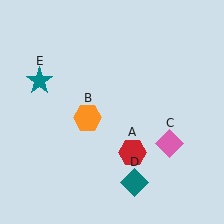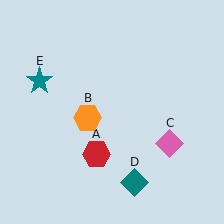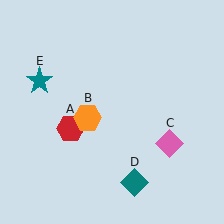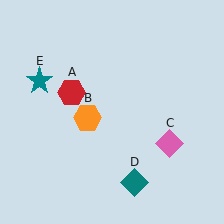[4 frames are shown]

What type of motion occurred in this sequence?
The red hexagon (object A) rotated clockwise around the center of the scene.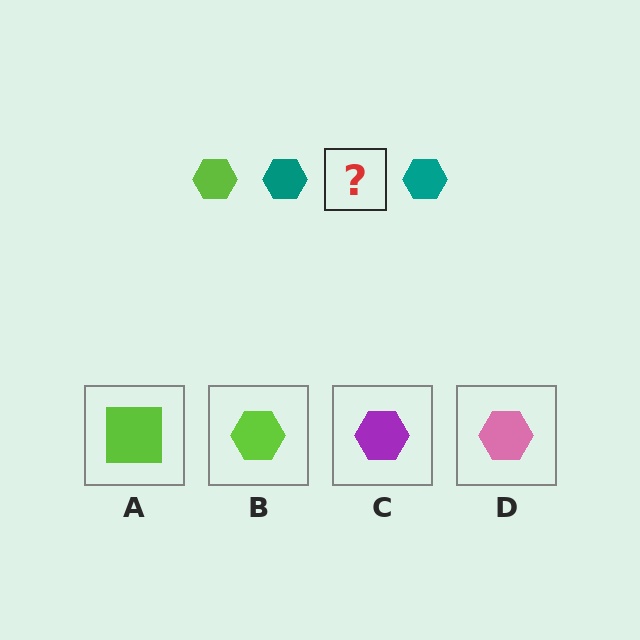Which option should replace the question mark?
Option B.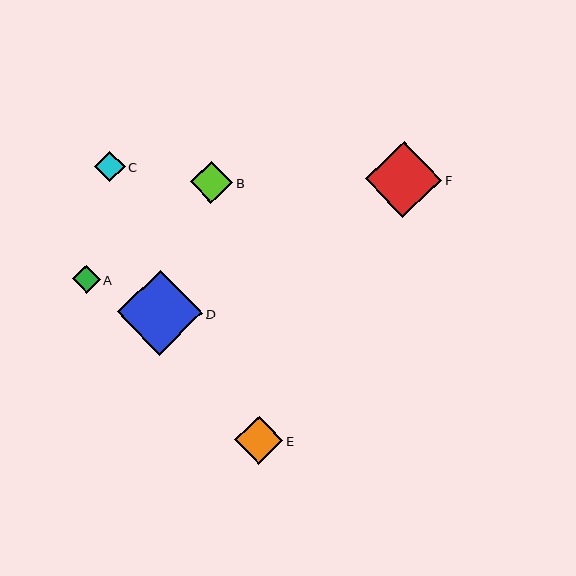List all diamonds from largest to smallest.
From largest to smallest: D, F, E, B, C, A.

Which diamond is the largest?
Diamond D is the largest with a size of approximately 85 pixels.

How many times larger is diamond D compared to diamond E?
Diamond D is approximately 1.7 times the size of diamond E.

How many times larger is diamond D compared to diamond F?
Diamond D is approximately 1.1 times the size of diamond F.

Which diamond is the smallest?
Diamond A is the smallest with a size of approximately 28 pixels.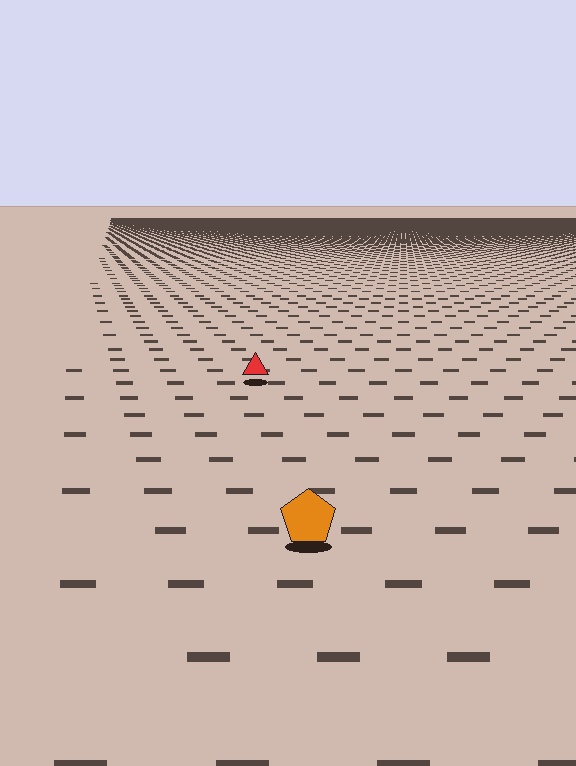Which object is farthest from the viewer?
The red triangle is farthest from the viewer. It appears smaller and the ground texture around it is denser.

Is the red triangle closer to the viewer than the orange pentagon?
No. The orange pentagon is closer — you can tell from the texture gradient: the ground texture is coarser near it.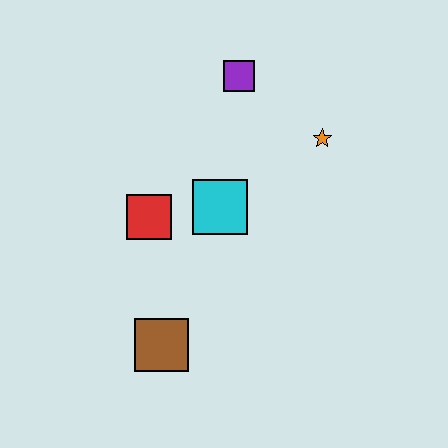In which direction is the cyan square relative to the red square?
The cyan square is to the right of the red square.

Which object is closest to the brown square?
The red square is closest to the brown square.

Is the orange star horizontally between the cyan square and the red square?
No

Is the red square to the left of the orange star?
Yes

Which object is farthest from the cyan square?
The brown square is farthest from the cyan square.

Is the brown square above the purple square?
No